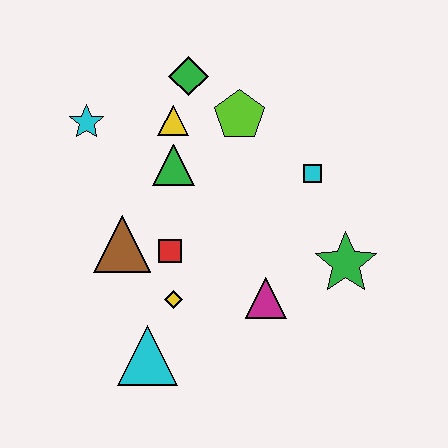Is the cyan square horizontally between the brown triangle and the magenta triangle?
No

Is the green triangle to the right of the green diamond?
No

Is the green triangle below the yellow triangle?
Yes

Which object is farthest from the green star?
The cyan star is farthest from the green star.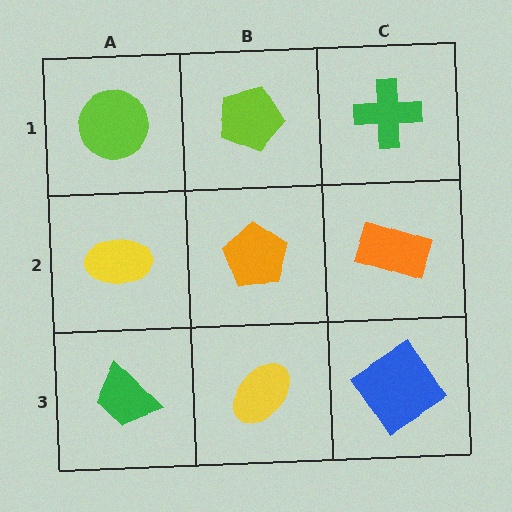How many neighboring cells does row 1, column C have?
2.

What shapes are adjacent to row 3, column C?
An orange rectangle (row 2, column C), a yellow ellipse (row 3, column B).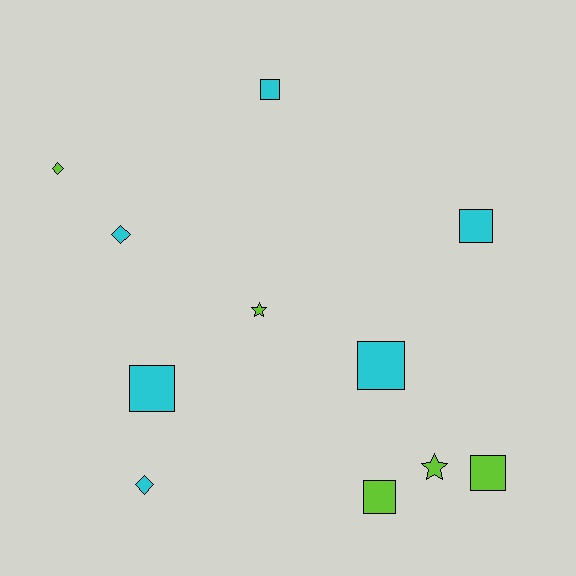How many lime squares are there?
There are 2 lime squares.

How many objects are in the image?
There are 11 objects.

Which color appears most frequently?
Cyan, with 6 objects.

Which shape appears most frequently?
Square, with 6 objects.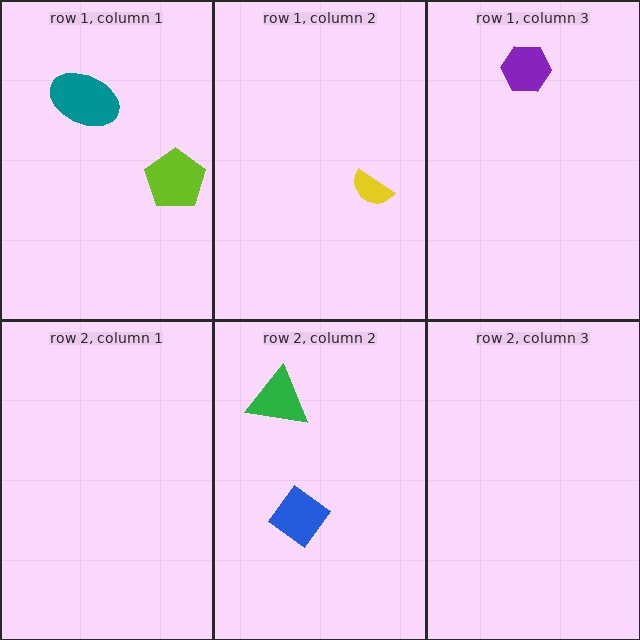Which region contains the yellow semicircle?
The row 1, column 2 region.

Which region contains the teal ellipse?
The row 1, column 1 region.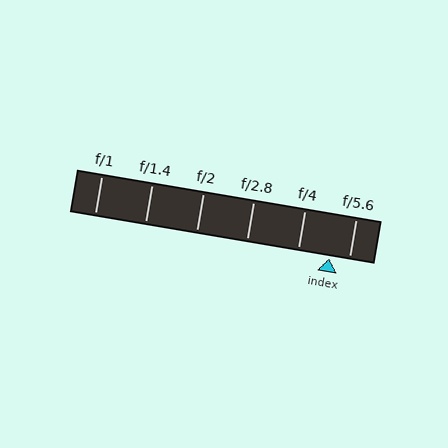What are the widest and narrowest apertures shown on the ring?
The widest aperture shown is f/1 and the narrowest is f/5.6.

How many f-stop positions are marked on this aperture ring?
There are 6 f-stop positions marked.